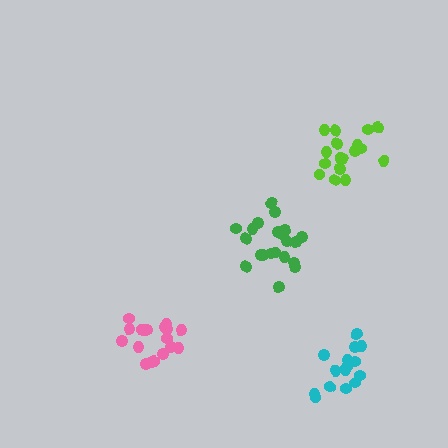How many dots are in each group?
Group 1: 18 dots, Group 2: 21 dots, Group 3: 17 dots, Group 4: 16 dots (72 total).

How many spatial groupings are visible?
There are 4 spatial groupings.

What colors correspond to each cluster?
The clusters are colored: pink, green, lime, cyan.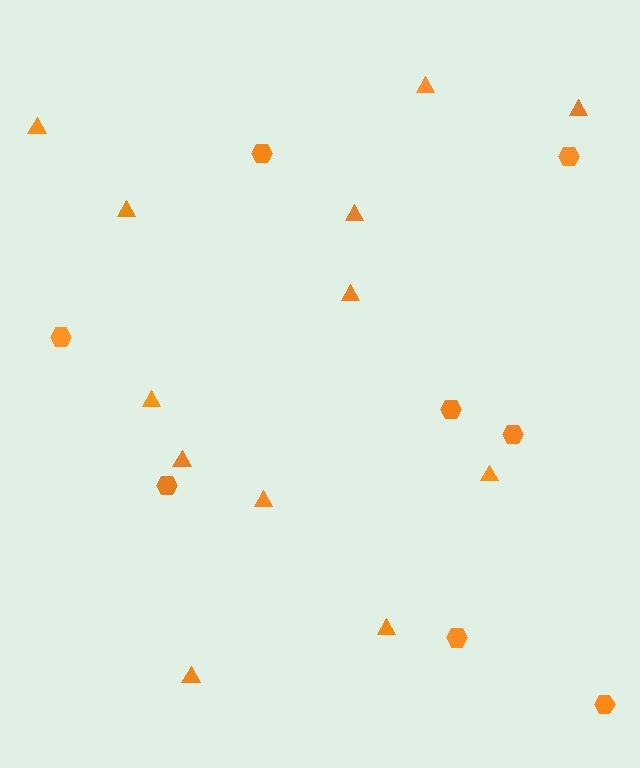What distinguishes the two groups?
There are 2 groups: one group of triangles (12) and one group of hexagons (8).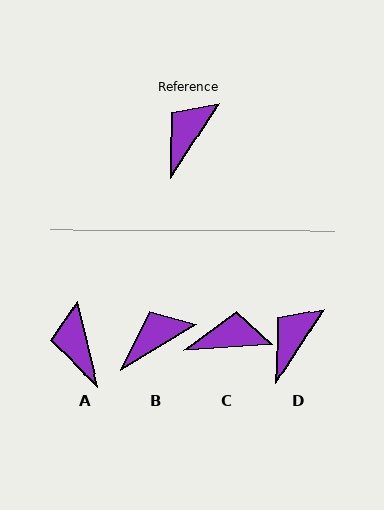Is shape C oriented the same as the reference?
No, it is off by about 53 degrees.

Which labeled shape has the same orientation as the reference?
D.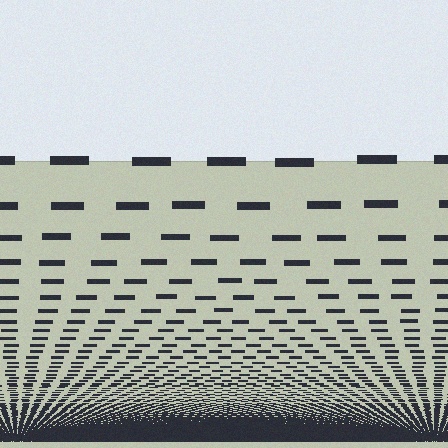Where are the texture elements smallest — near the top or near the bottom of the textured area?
Near the bottom.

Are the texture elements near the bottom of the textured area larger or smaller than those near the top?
Smaller. The gradient is inverted — elements near the bottom are smaller and denser.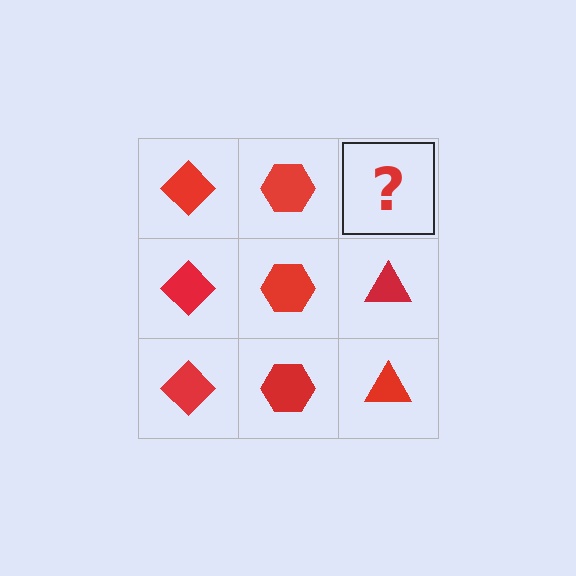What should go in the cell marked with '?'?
The missing cell should contain a red triangle.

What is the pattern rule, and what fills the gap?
The rule is that each column has a consistent shape. The gap should be filled with a red triangle.